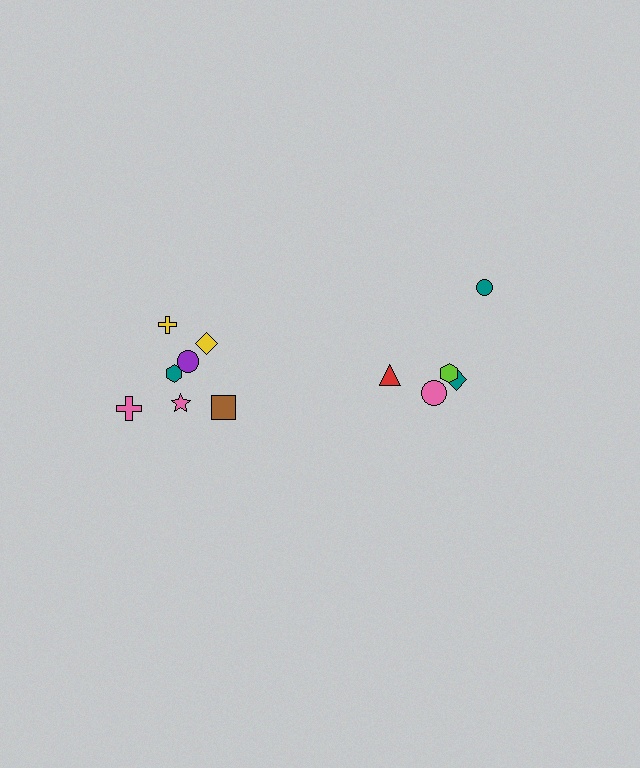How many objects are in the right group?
There are 5 objects.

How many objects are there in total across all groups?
There are 12 objects.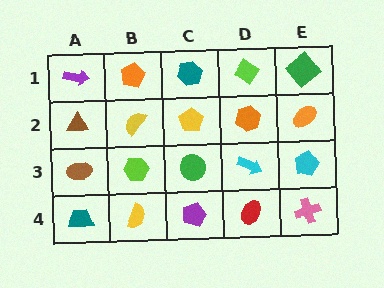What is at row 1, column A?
A purple arrow.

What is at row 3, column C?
A green circle.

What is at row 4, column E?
A pink cross.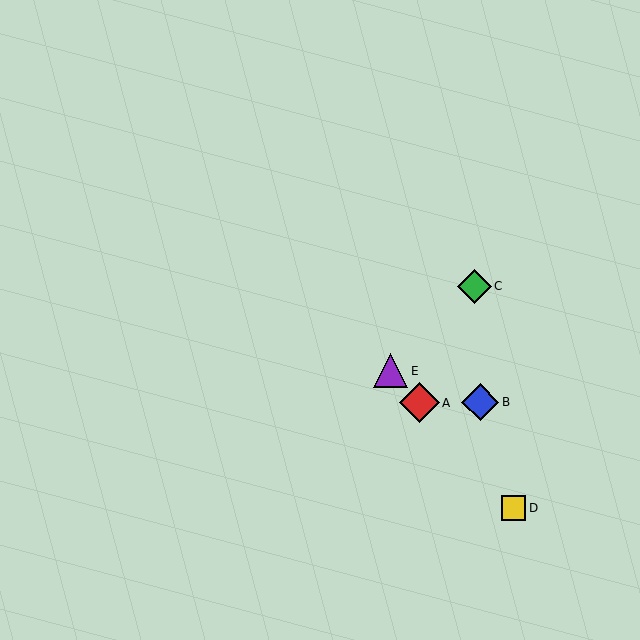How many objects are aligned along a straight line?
3 objects (A, D, E) are aligned along a straight line.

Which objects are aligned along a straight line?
Objects A, D, E are aligned along a straight line.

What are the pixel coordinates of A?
Object A is at (419, 403).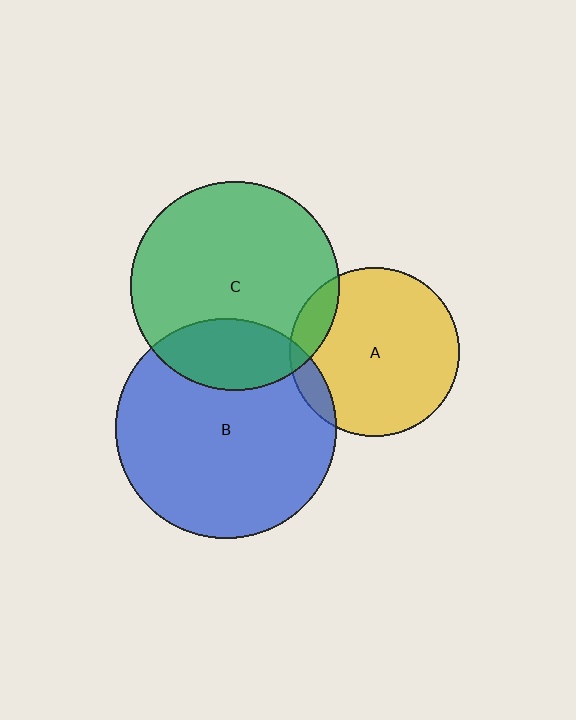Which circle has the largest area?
Circle B (blue).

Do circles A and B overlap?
Yes.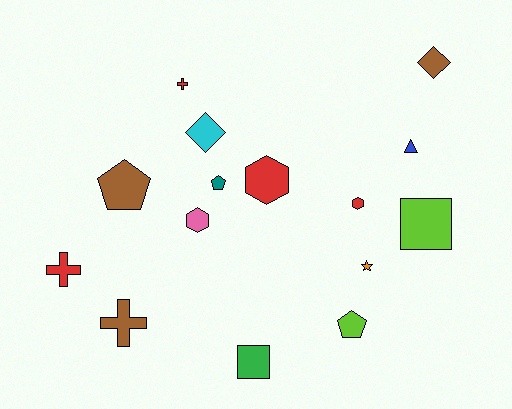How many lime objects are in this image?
There are 2 lime objects.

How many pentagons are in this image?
There are 3 pentagons.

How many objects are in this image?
There are 15 objects.